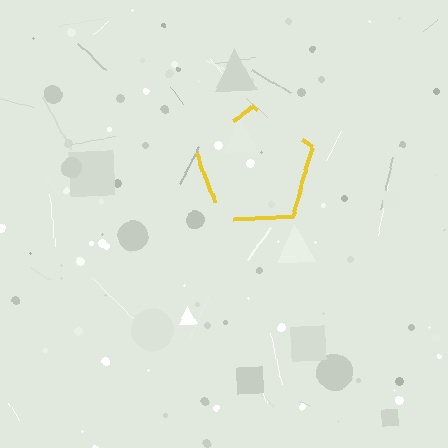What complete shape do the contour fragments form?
The contour fragments form a pentagon.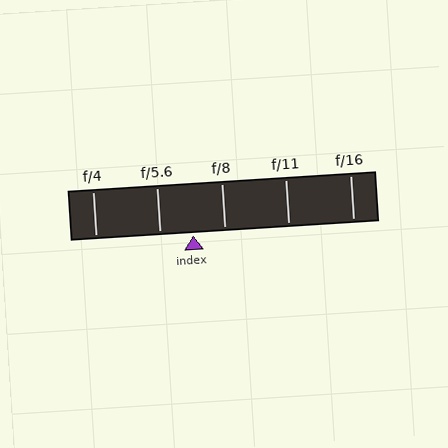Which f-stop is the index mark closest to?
The index mark is closest to f/8.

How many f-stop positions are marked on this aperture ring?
There are 5 f-stop positions marked.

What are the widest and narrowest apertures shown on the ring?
The widest aperture shown is f/4 and the narrowest is f/16.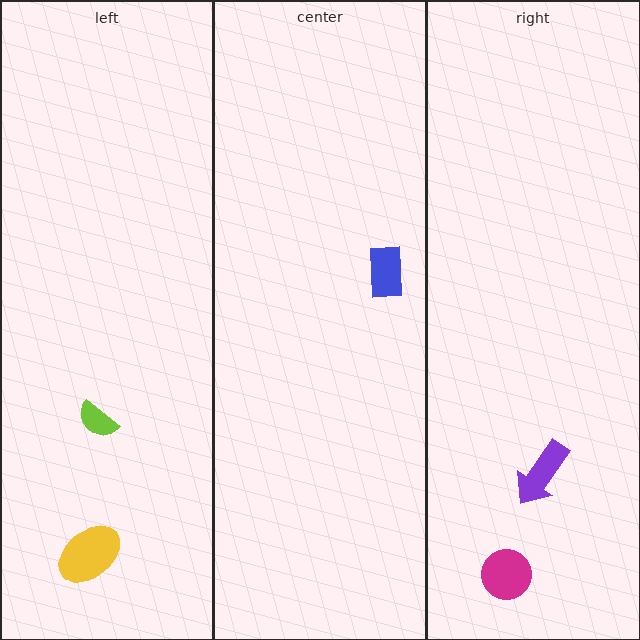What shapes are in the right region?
The magenta circle, the purple arrow.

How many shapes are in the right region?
2.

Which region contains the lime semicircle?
The left region.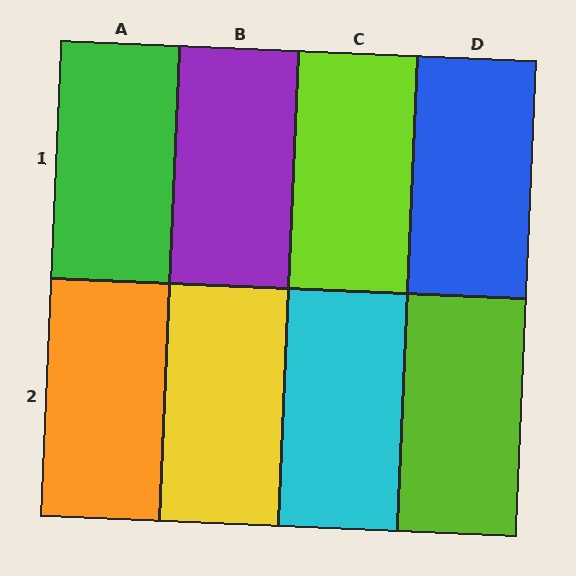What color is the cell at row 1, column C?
Lime.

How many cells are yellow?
1 cell is yellow.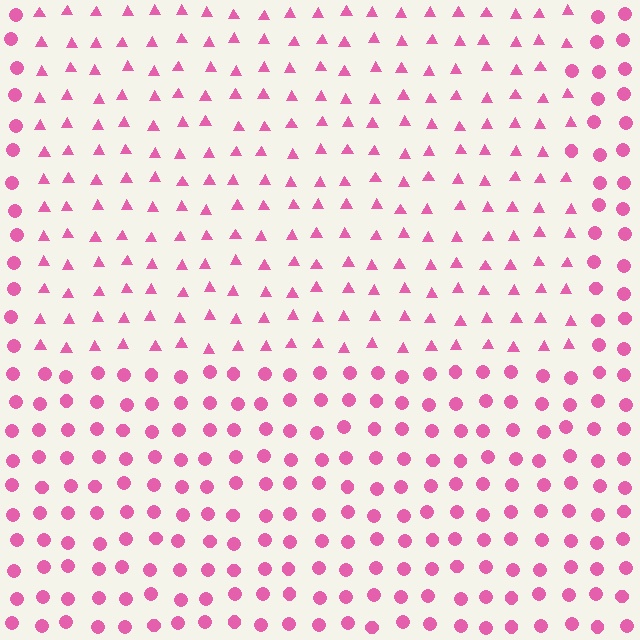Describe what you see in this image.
The image is filled with small pink elements arranged in a uniform grid. A rectangle-shaped region contains triangles, while the surrounding area contains circles. The boundary is defined purely by the change in element shape.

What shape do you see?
I see a rectangle.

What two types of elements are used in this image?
The image uses triangles inside the rectangle region and circles outside it.